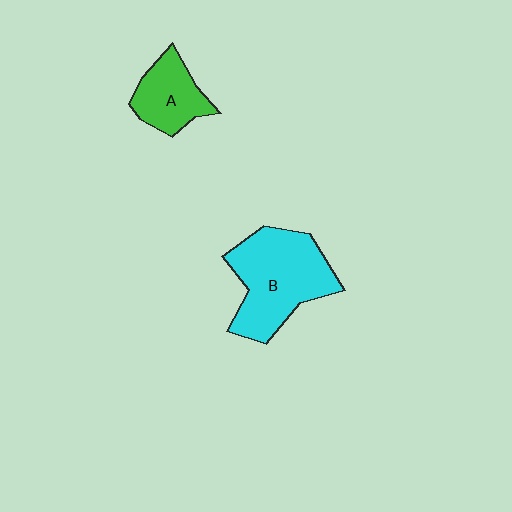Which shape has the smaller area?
Shape A (green).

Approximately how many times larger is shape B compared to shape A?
Approximately 1.9 times.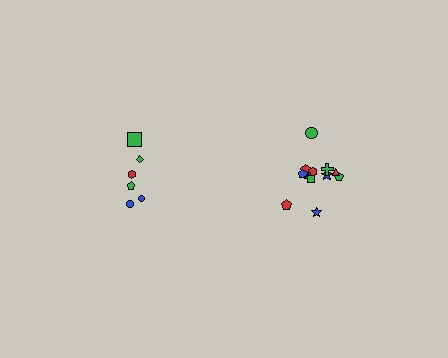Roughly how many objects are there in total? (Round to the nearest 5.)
Roughly 20 objects in total.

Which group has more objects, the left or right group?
The right group.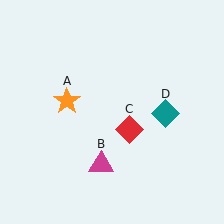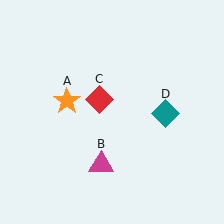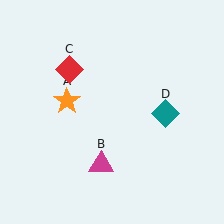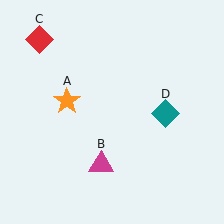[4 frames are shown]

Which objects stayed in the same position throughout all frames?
Orange star (object A) and magenta triangle (object B) and teal diamond (object D) remained stationary.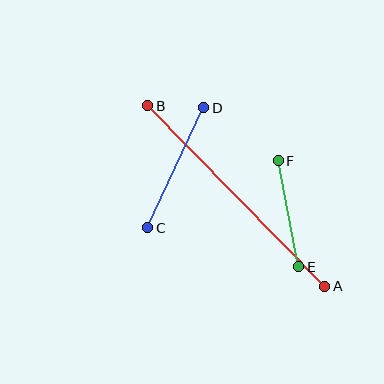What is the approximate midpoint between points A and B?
The midpoint is at approximately (236, 196) pixels.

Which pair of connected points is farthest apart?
Points A and B are farthest apart.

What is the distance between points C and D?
The distance is approximately 132 pixels.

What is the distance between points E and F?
The distance is approximately 108 pixels.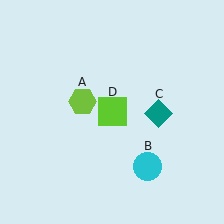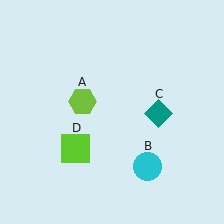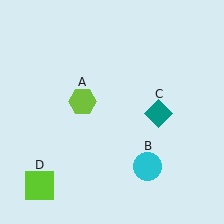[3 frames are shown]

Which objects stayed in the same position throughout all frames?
Lime hexagon (object A) and cyan circle (object B) and teal diamond (object C) remained stationary.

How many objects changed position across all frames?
1 object changed position: lime square (object D).